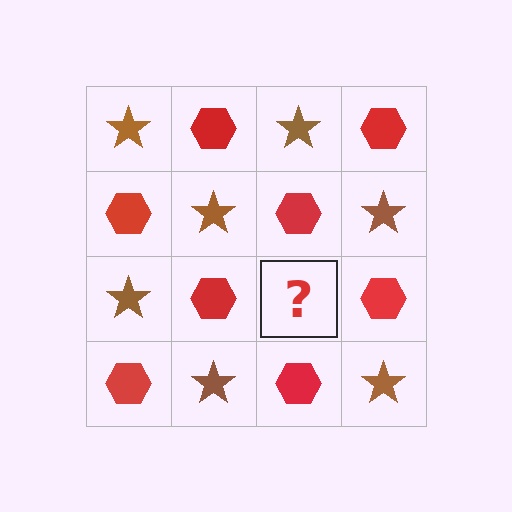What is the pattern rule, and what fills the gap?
The rule is that it alternates brown star and red hexagon in a checkerboard pattern. The gap should be filled with a brown star.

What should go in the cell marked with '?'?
The missing cell should contain a brown star.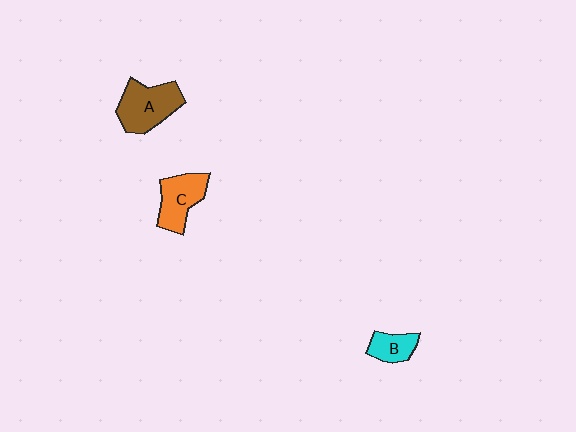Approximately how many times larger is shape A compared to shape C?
Approximately 1.2 times.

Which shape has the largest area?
Shape A (brown).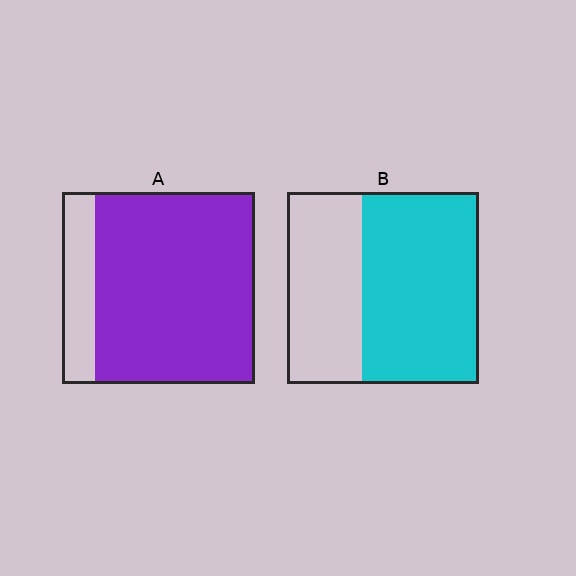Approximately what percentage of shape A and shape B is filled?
A is approximately 85% and B is approximately 60%.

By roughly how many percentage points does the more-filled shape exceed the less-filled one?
By roughly 20 percentage points (A over B).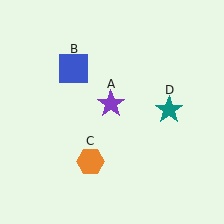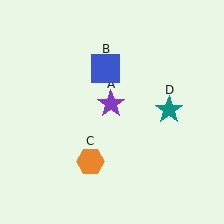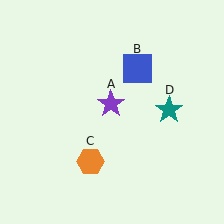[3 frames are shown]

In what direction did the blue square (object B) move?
The blue square (object B) moved right.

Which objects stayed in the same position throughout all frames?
Purple star (object A) and orange hexagon (object C) and teal star (object D) remained stationary.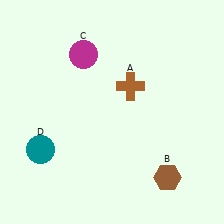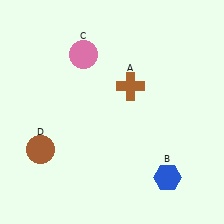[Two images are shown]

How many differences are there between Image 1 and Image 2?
There are 3 differences between the two images.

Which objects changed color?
B changed from brown to blue. C changed from magenta to pink. D changed from teal to brown.